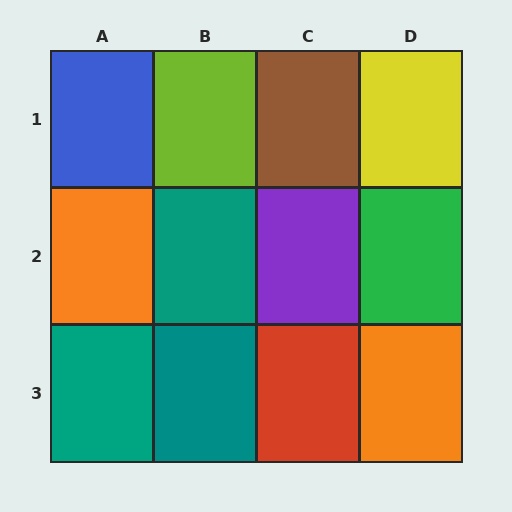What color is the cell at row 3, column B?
Teal.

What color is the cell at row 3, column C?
Red.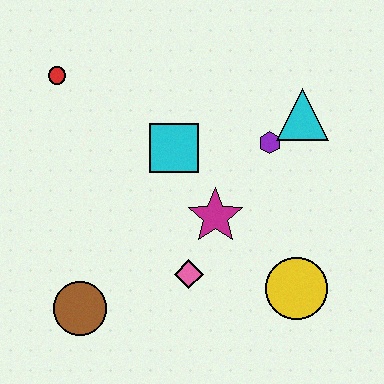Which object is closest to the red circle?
The cyan square is closest to the red circle.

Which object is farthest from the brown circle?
The cyan triangle is farthest from the brown circle.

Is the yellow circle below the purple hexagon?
Yes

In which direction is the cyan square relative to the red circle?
The cyan square is to the right of the red circle.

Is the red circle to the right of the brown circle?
No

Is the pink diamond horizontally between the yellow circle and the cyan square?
Yes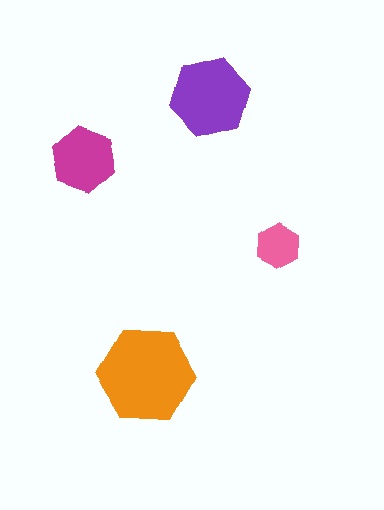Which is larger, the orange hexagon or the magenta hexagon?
The orange one.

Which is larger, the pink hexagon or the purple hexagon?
The purple one.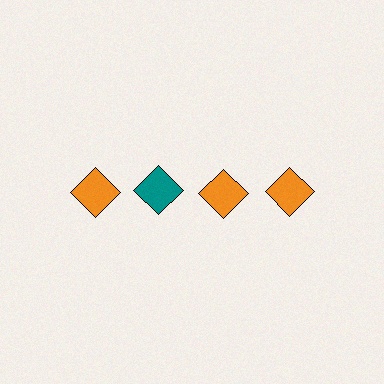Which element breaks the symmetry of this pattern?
The teal diamond in the top row, second from left column breaks the symmetry. All other shapes are orange diamonds.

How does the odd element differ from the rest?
It has a different color: teal instead of orange.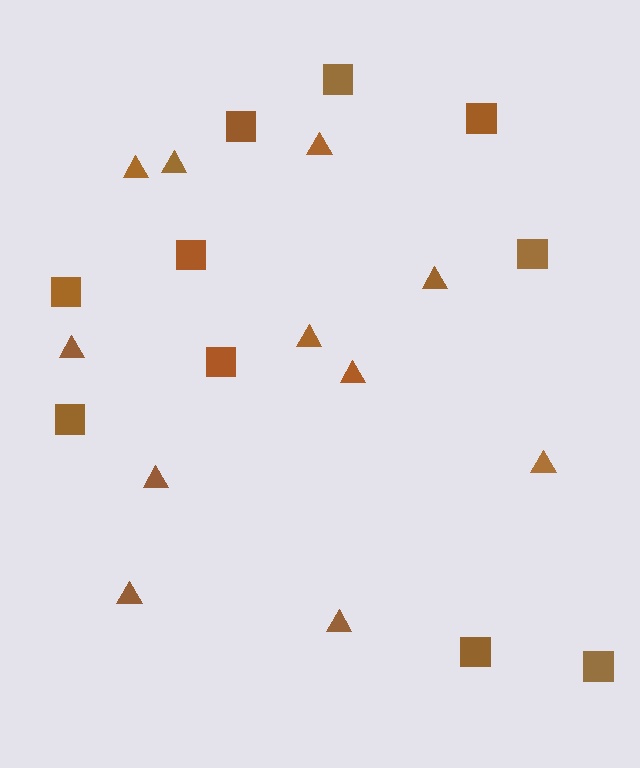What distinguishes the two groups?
There are 2 groups: one group of triangles (11) and one group of squares (10).